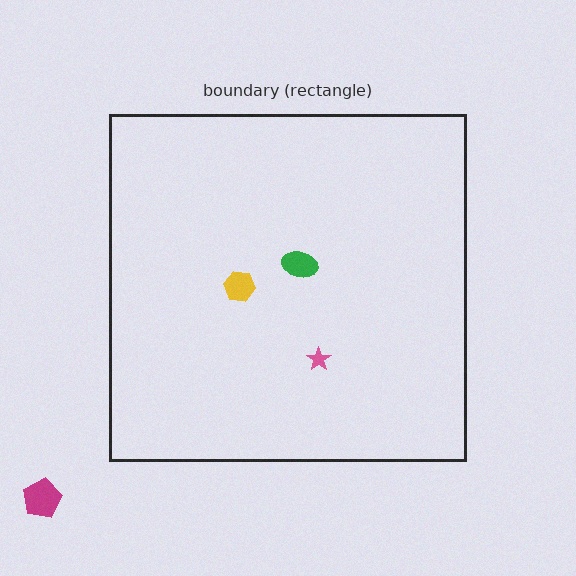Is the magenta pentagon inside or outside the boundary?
Outside.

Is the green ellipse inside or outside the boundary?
Inside.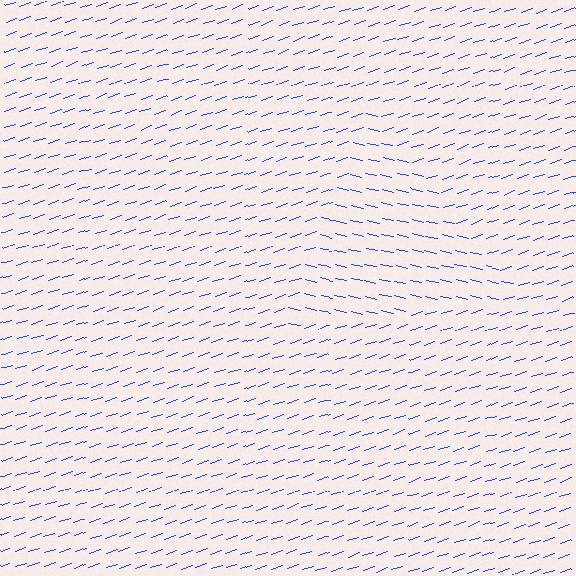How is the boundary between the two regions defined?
The boundary is defined purely by a change in line orientation (approximately 31 degrees difference). All lines are the same color and thickness.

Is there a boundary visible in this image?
Yes, there is a texture boundary formed by a change in line orientation.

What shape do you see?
I see a triangle.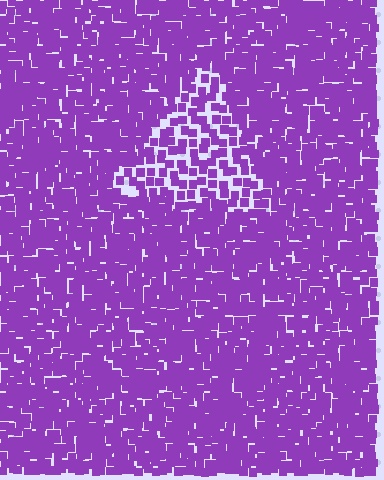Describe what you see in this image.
The image contains small purple elements arranged at two different densities. A triangle-shaped region is visible where the elements are less densely packed than the surrounding area.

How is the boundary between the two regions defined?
The boundary is defined by a change in element density (approximately 1.9x ratio). All elements are the same color, size, and shape.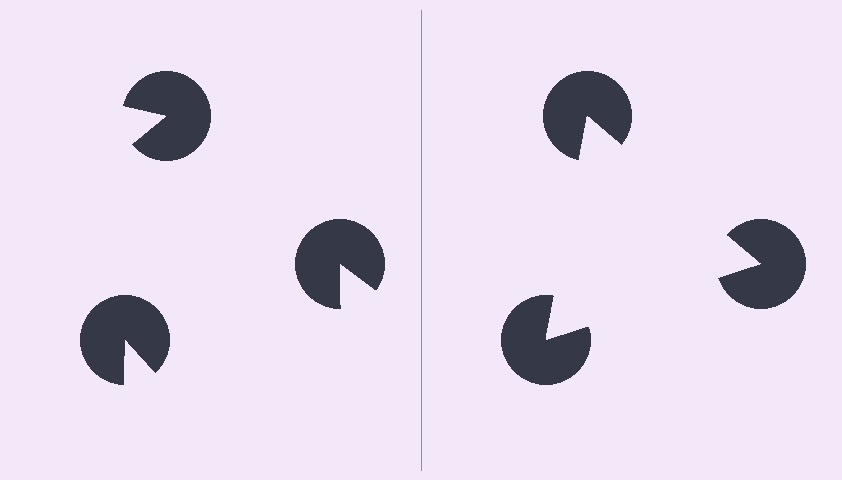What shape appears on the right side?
An illusory triangle.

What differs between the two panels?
The pac-man discs are positioned identically on both sides; only the wedge orientations differ. On the right they align to a triangle; on the left they are misaligned.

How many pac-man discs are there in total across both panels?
6 — 3 on each side.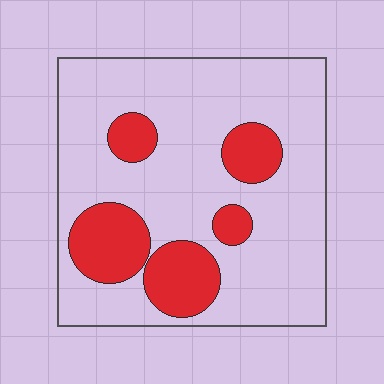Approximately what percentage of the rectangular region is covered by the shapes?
Approximately 25%.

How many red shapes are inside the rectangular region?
5.